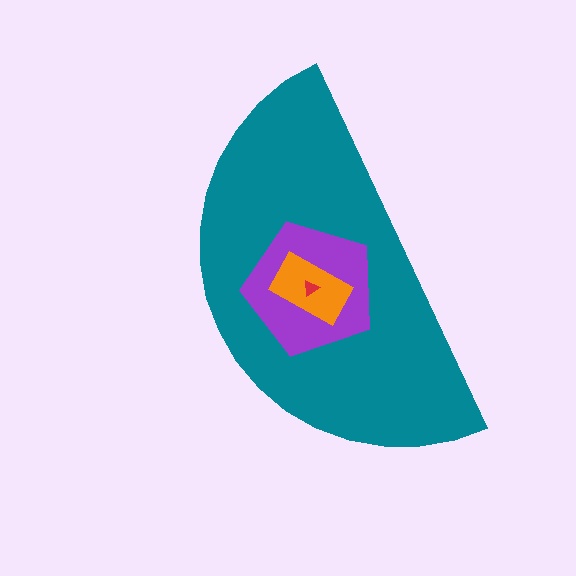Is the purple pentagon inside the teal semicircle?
Yes.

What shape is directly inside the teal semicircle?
The purple pentagon.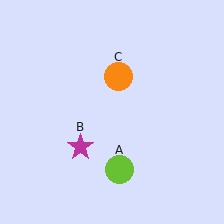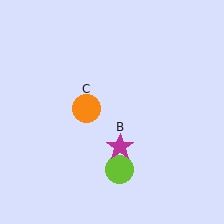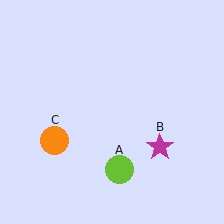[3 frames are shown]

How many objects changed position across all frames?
2 objects changed position: magenta star (object B), orange circle (object C).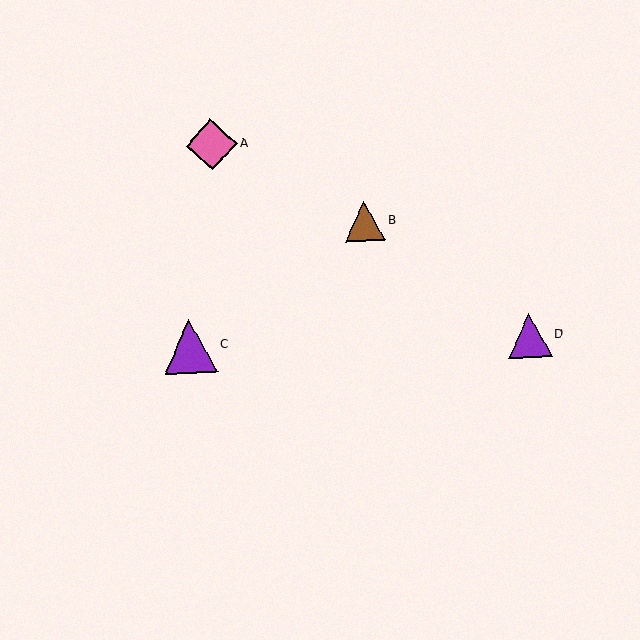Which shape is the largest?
The purple triangle (labeled C) is the largest.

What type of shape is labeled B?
Shape B is a brown triangle.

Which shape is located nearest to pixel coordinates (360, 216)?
The brown triangle (labeled B) at (364, 221) is nearest to that location.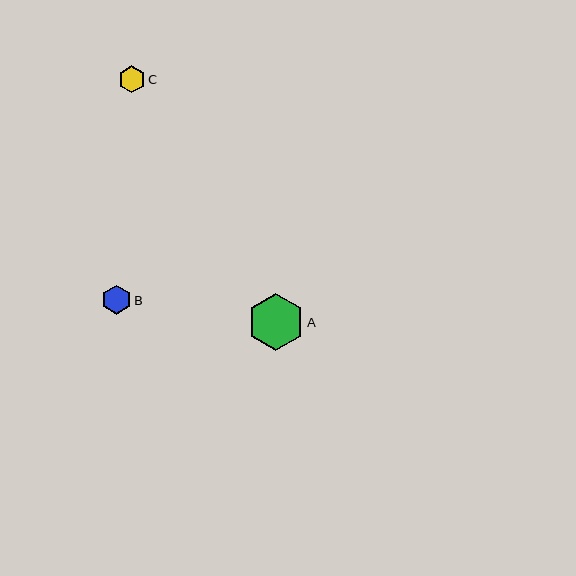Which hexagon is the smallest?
Hexagon C is the smallest with a size of approximately 27 pixels.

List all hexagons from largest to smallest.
From largest to smallest: A, B, C.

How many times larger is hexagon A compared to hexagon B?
Hexagon A is approximately 1.9 times the size of hexagon B.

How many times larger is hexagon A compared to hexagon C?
Hexagon A is approximately 2.1 times the size of hexagon C.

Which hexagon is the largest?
Hexagon A is the largest with a size of approximately 57 pixels.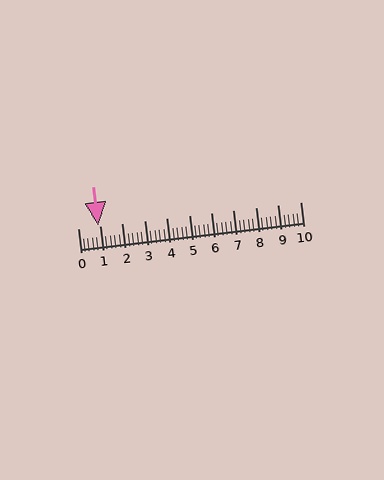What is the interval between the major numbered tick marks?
The major tick marks are spaced 1 units apart.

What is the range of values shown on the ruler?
The ruler shows values from 0 to 10.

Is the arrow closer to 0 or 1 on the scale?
The arrow is closer to 1.